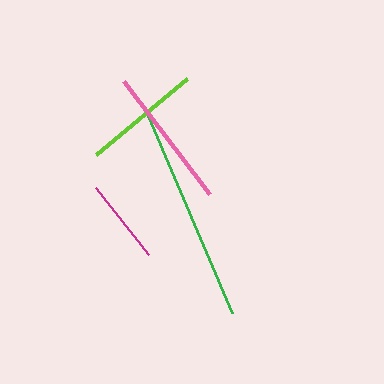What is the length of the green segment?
The green segment is approximately 214 pixels long.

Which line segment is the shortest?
The magenta line is the shortest at approximately 85 pixels.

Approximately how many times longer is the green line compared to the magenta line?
The green line is approximately 2.5 times the length of the magenta line.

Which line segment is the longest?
The green line is the longest at approximately 214 pixels.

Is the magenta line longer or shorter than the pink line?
The pink line is longer than the magenta line.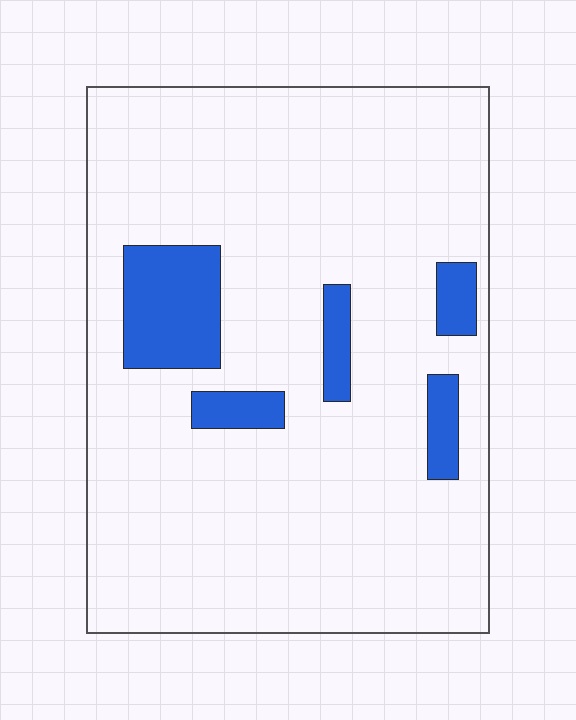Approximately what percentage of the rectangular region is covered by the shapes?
Approximately 10%.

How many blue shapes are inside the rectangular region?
5.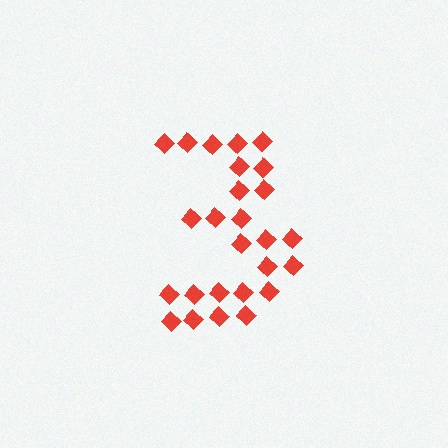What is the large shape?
The large shape is the digit 3.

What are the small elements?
The small elements are diamonds.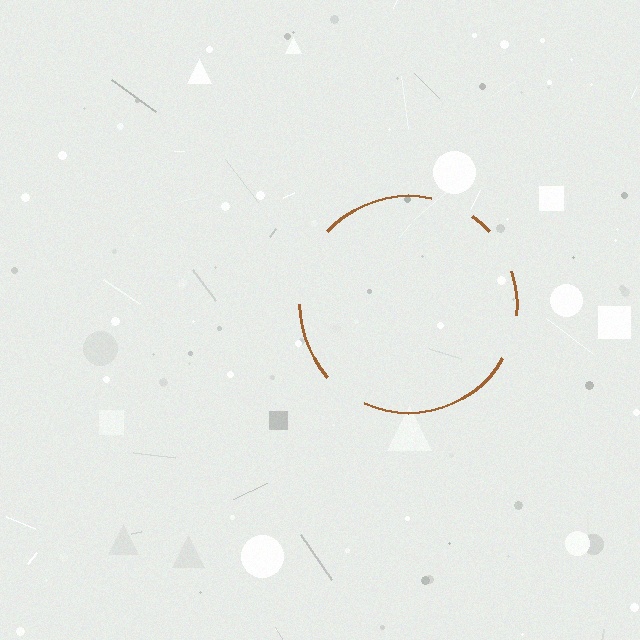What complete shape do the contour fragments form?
The contour fragments form a circle.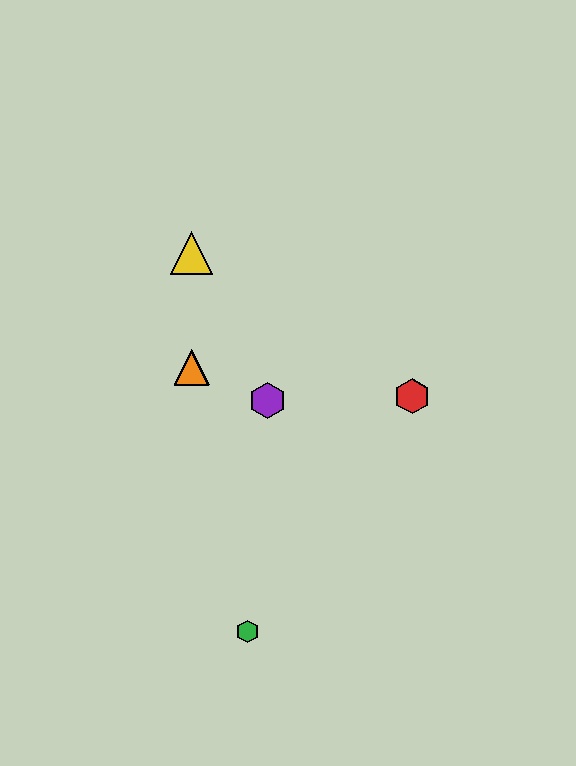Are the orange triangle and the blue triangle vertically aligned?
Yes, both are at x≈192.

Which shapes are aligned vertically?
The blue triangle, the yellow triangle, the orange triangle are aligned vertically.